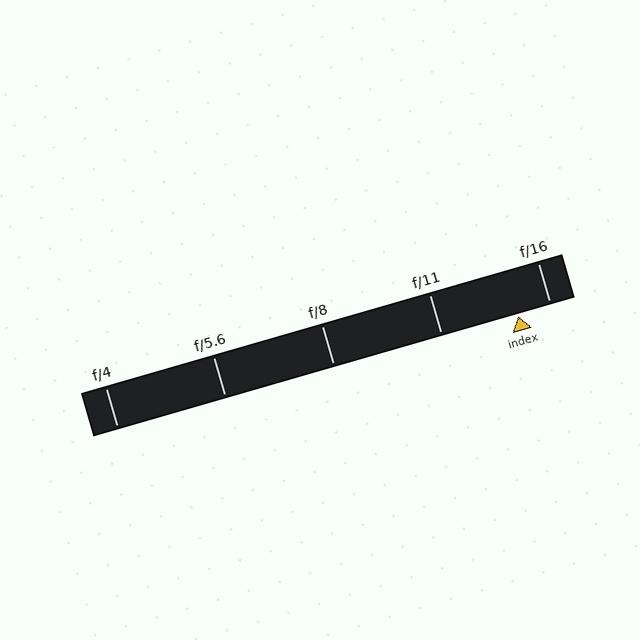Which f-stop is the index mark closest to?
The index mark is closest to f/16.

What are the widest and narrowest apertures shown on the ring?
The widest aperture shown is f/4 and the narrowest is f/16.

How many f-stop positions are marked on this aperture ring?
There are 5 f-stop positions marked.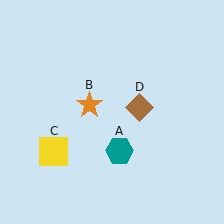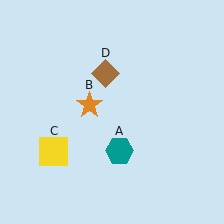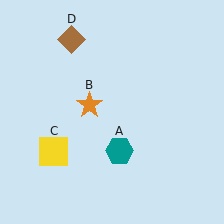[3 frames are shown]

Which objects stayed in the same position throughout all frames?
Teal hexagon (object A) and orange star (object B) and yellow square (object C) remained stationary.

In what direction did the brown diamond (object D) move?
The brown diamond (object D) moved up and to the left.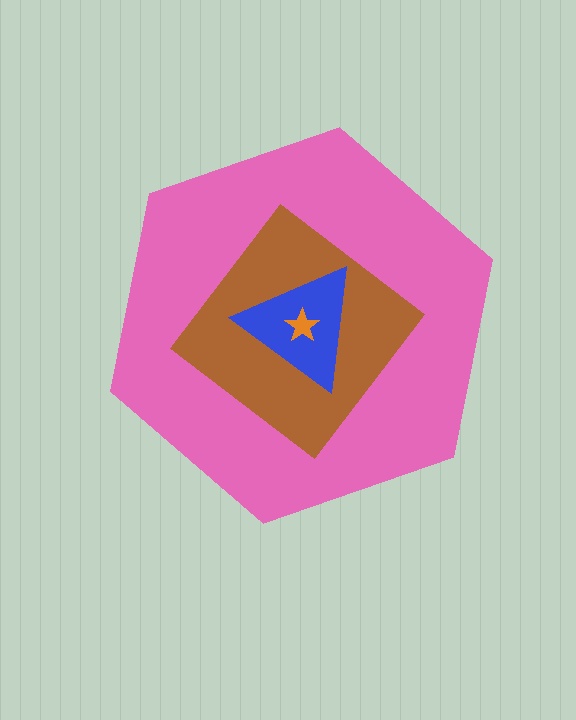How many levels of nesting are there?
4.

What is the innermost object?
The orange star.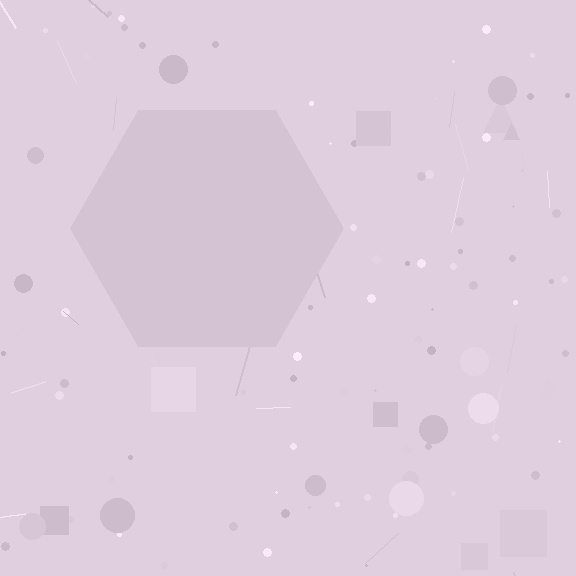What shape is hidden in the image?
A hexagon is hidden in the image.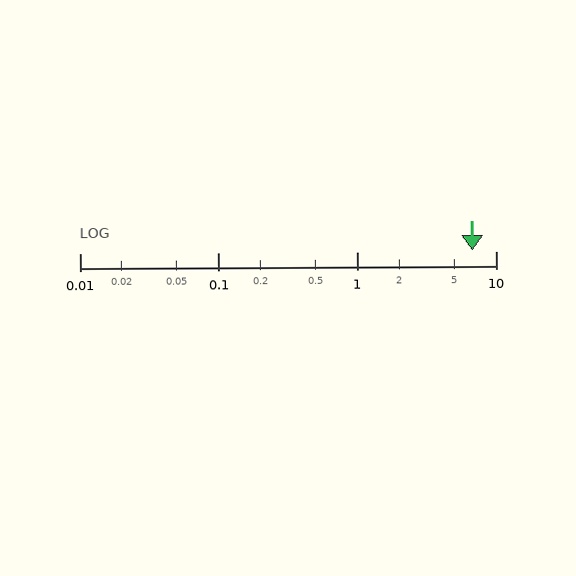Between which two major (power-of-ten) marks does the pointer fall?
The pointer is between 1 and 10.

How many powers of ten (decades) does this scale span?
The scale spans 3 decades, from 0.01 to 10.